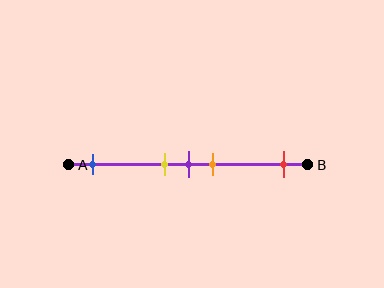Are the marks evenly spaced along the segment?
No, the marks are not evenly spaced.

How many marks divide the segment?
There are 5 marks dividing the segment.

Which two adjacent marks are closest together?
The yellow and purple marks are the closest adjacent pair.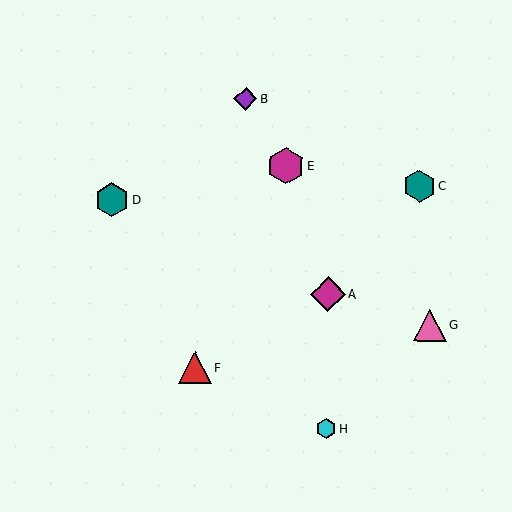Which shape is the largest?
The magenta hexagon (labeled E) is the largest.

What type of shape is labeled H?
Shape H is a cyan hexagon.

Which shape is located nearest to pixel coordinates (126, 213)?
The teal hexagon (labeled D) at (112, 199) is nearest to that location.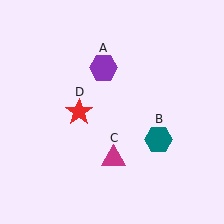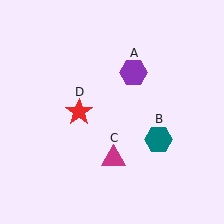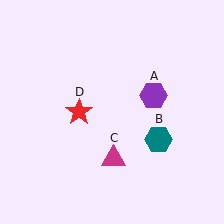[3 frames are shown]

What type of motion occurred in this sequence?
The purple hexagon (object A) rotated clockwise around the center of the scene.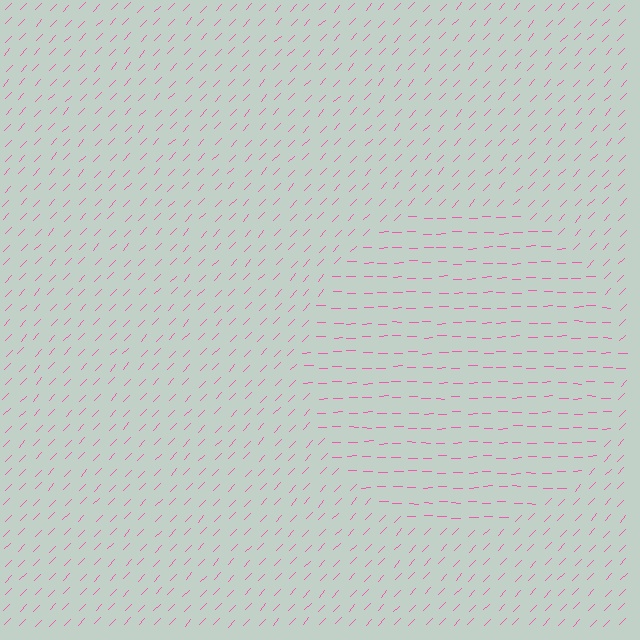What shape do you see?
I see a circle.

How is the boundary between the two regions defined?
The boundary is defined purely by a change in line orientation (approximately 45 degrees difference). All lines are the same color and thickness.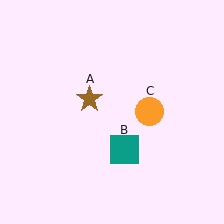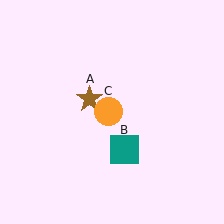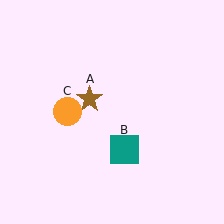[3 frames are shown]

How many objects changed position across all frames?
1 object changed position: orange circle (object C).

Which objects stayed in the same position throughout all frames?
Brown star (object A) and teal square (object B) remained stationary.